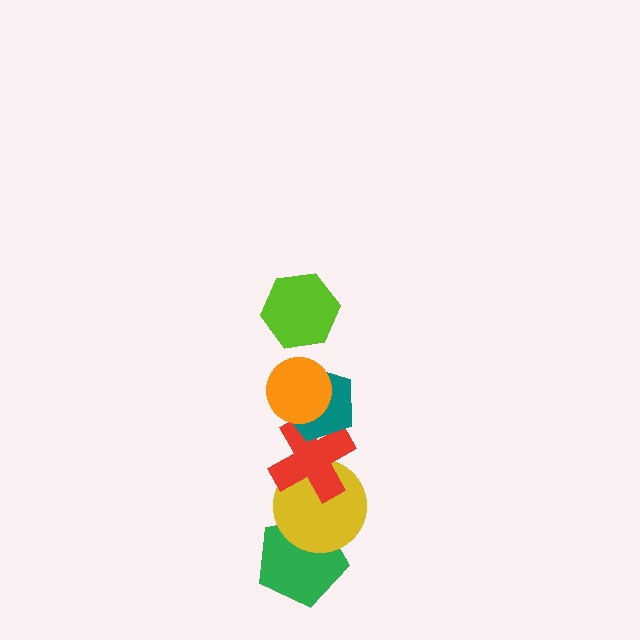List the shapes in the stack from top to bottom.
From top to bottom: the lime hexagon, the orange circle, the teal pentagon, the red cross, the yellow circle, the green pentagon.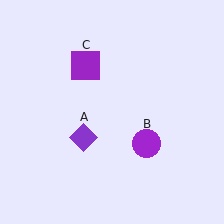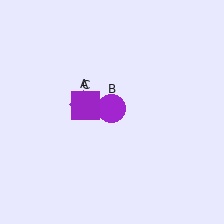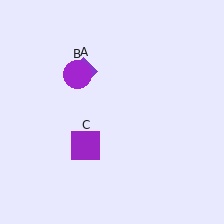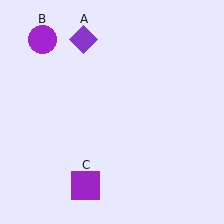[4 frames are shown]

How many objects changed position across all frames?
3 objects changed position: purple diamond (object A), purple circle (object B), purple square (object C).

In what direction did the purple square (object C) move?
The purple square (object C) moved down.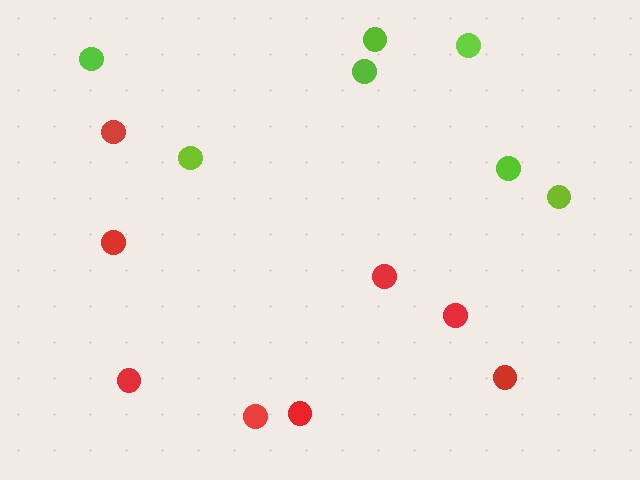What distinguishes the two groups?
There are 2 groups: one group of lime circles (7) and one group of red circles (8).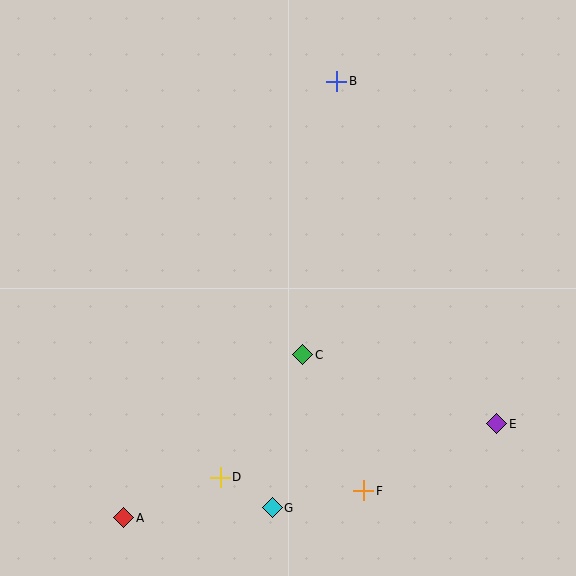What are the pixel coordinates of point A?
Point A is at (124, 517).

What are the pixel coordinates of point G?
Point G is at (272, 508).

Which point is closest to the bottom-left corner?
Point A is closest to the bottom-left corner.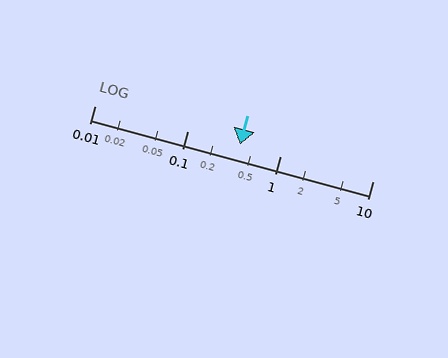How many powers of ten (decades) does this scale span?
The scale spans 3 decades, from 0.01 to 10.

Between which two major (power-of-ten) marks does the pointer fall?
The pointer is between 0.1 and 1.